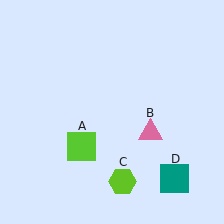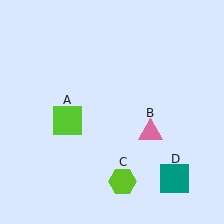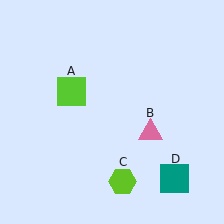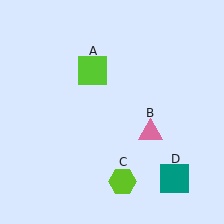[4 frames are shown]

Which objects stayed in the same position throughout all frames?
Pink triangle (object B) and lime hexagon (object C) and teal square (object D) remained stationary.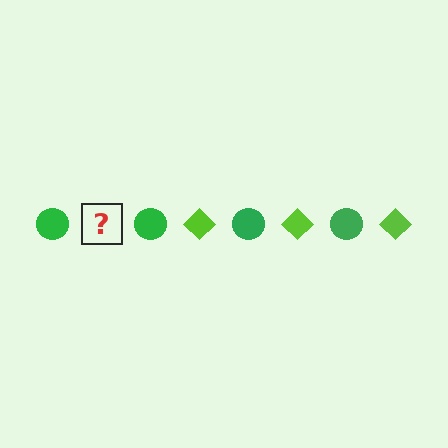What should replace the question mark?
The question mark should be replaced with a lime diamond.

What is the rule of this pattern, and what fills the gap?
The rule is that the pattern alternates between green circle and lime diamond. The gap should be filled with a lime diamond.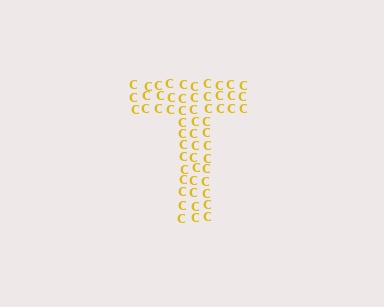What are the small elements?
The small elements are letter C's.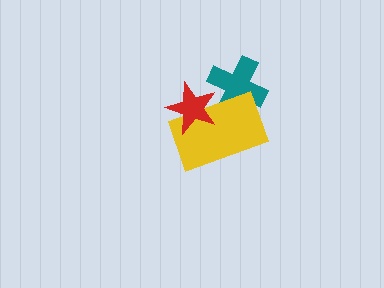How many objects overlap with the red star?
2 objects overlap with the red star.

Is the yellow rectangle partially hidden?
Yes, it is partially covered by another shape.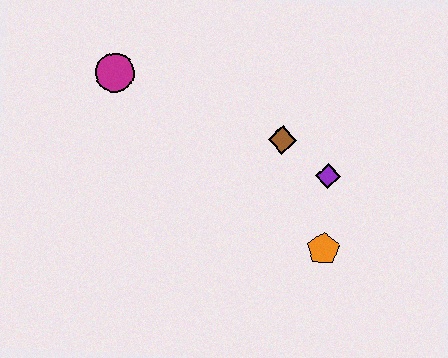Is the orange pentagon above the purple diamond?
No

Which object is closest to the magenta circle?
The brown diamond is closest to the magenta circle.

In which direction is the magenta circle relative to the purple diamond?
The magenta circle is to the left of the purple diamond.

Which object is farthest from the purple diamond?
The magenta circle is farthest from the purple diamond.